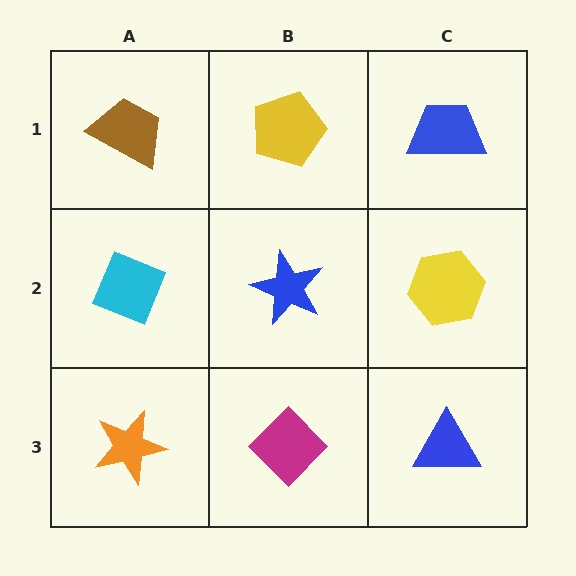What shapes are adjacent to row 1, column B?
A blue star (row 2, column B), a brown trapezoid (row 1, column A), a blue trapezoid (row 1, column C).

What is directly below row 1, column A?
A cyan diamond.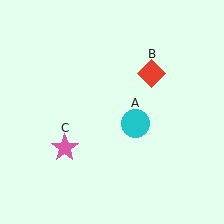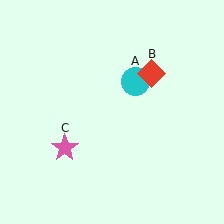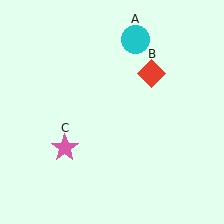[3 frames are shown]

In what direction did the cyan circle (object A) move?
The cyan circle (object A) moved up.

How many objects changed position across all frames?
1 object changed position: cyan circle (object A).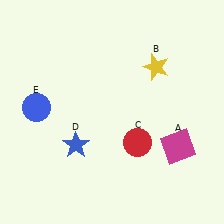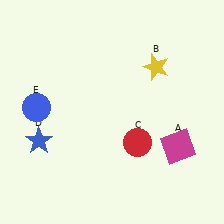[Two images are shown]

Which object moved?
The blue star (D) moved left.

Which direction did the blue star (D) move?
The blue star (D) moved left.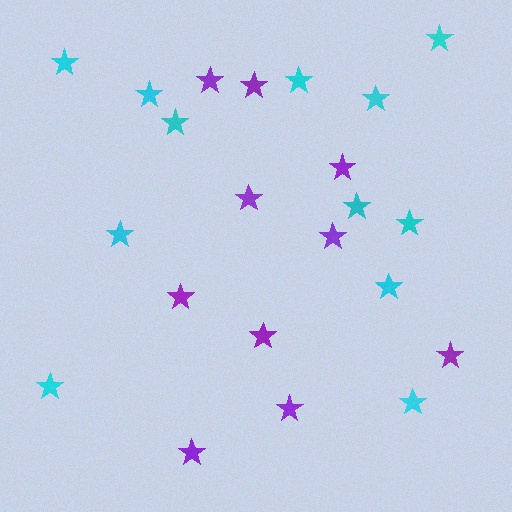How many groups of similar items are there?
There are 2 groups: one group of purple stars (10) and one group of cyan stars (12).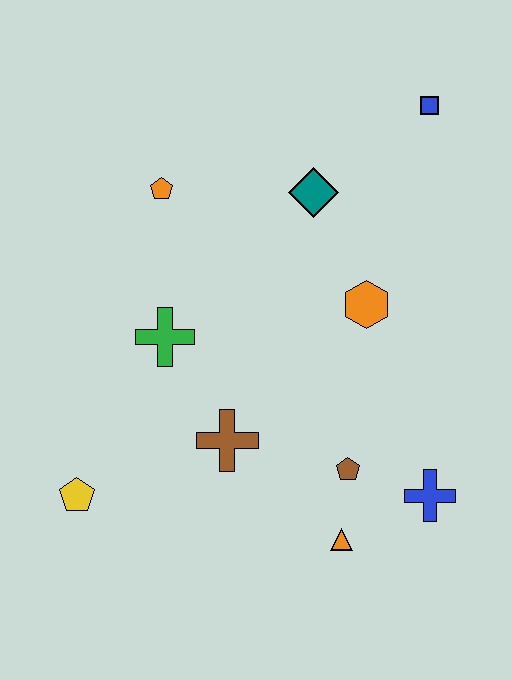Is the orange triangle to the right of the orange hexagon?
No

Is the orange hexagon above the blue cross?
Yes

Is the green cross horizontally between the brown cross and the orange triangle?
No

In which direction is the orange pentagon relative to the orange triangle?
The orange pentagon is above the orange triangle.